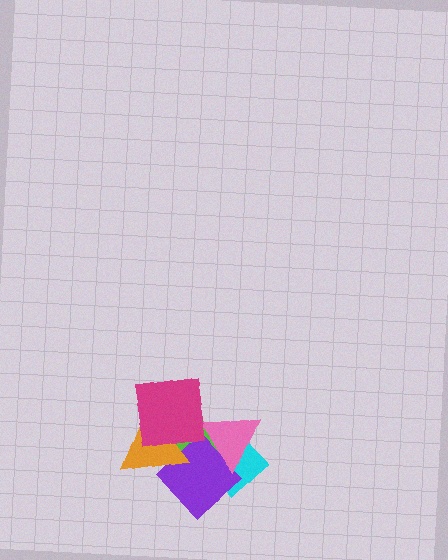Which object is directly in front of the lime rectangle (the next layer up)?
The purple diamond is directly in front of the lime rectangle.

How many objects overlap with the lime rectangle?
5 objects overlap with the lime rectangle.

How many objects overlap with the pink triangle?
4 objects overlap with the pink triangle.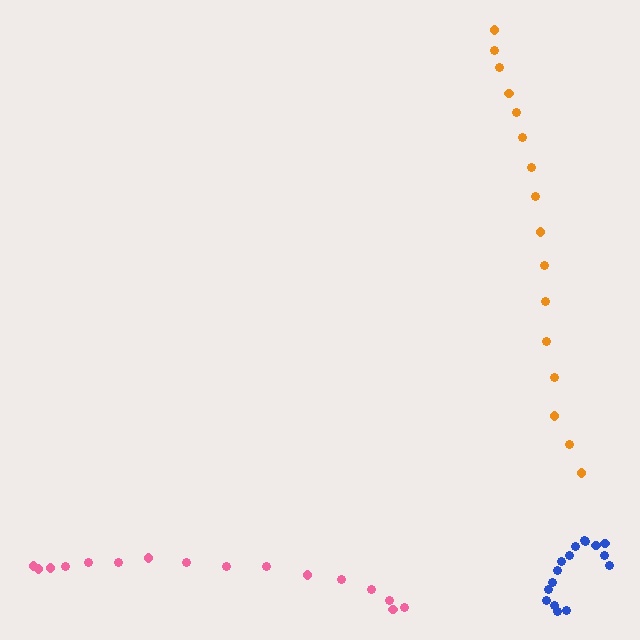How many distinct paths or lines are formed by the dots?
There are 3 distinct paths.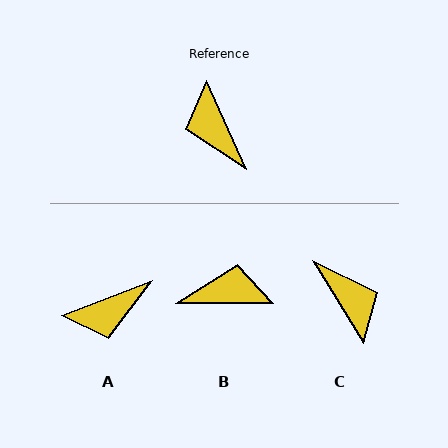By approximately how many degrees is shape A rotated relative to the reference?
Approximately 87 degrees counter-clockwise.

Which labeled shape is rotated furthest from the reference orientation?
C, about 173 degrees away.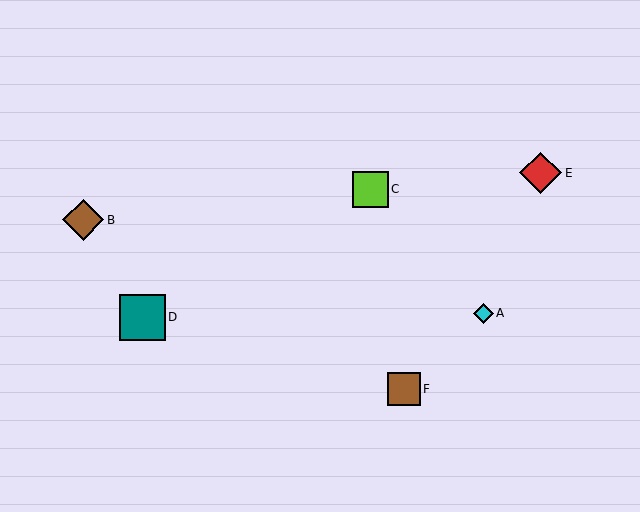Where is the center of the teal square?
The center of the teal square is at (142, 318).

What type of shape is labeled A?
Shape A is a cyan diamond.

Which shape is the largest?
The teal square (labeled D) is the largest.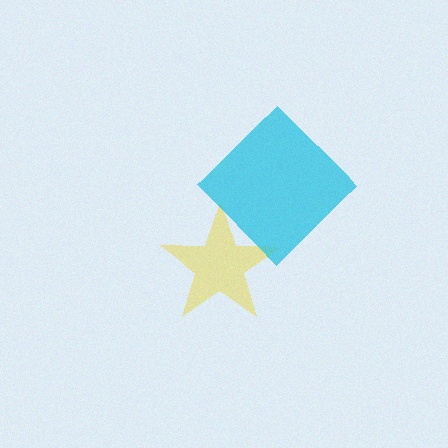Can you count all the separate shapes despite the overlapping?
Yes, there are 2 separate shapes.